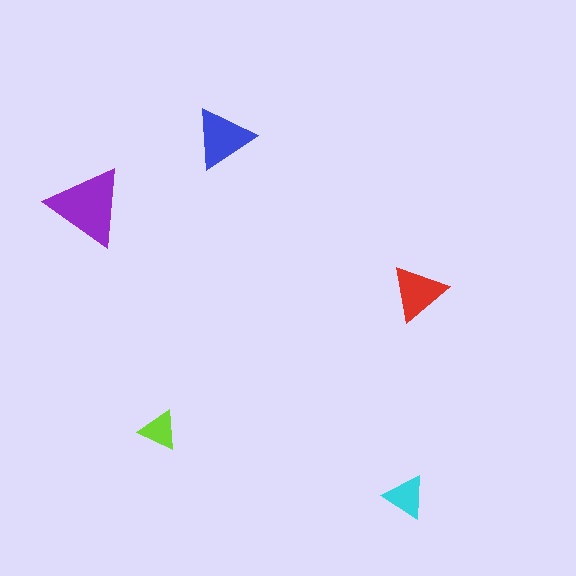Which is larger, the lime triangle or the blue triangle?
The blue one.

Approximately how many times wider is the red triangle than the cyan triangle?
About 1.5 times wider.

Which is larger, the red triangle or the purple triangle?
The purple one.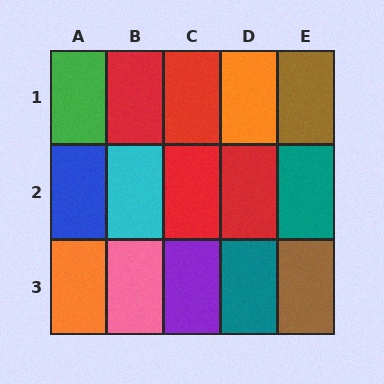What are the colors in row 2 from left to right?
Blue, cyan, red, red, teal.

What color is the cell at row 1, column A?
Green.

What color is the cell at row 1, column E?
Brown.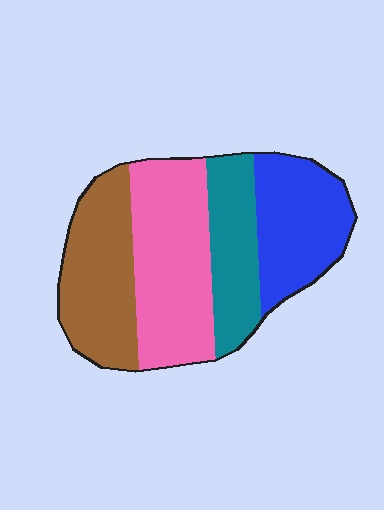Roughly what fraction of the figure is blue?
Blue covers 24% of the figure.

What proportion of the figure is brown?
Brown covers about 25% of the figure.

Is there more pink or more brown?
Pink.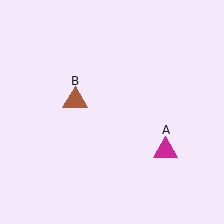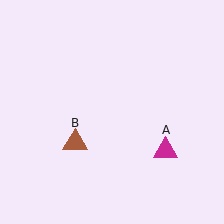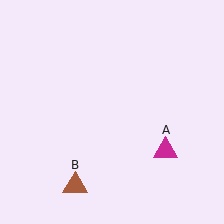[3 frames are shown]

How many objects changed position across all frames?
1 object changed position: brown triangle (object B).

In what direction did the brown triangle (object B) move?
The brown triangle (object B) moved down.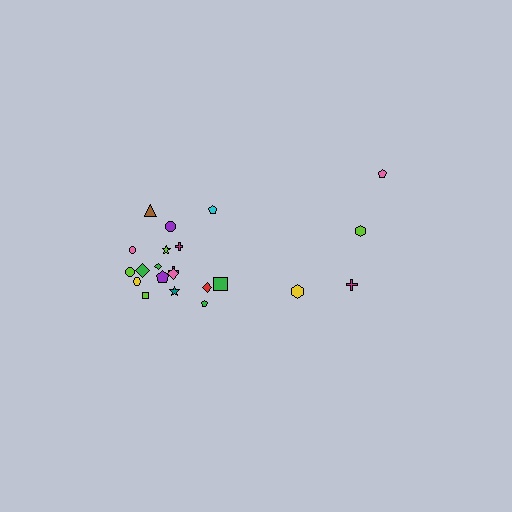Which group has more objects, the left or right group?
The left group.